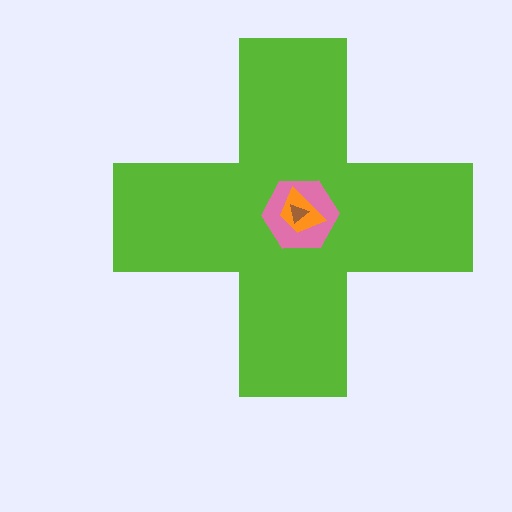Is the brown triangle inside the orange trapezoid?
Yes.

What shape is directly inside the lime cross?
The pink hexagon.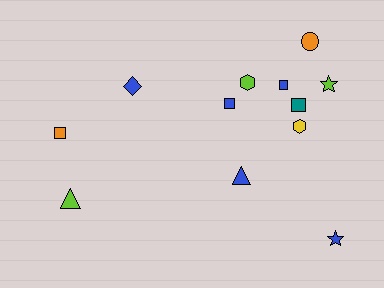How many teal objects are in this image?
There is 1 teal object.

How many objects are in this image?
There are 12 objects.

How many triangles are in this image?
There are 2 triangles.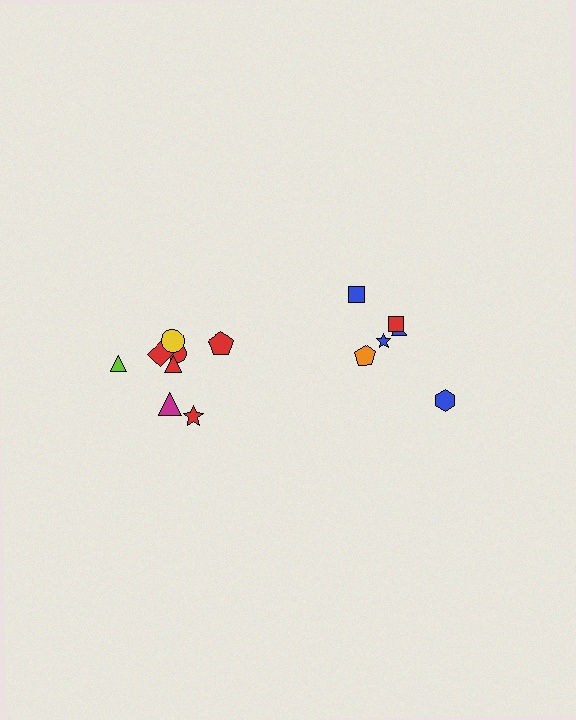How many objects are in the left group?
There are 8 objects.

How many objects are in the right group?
There are 6 objects.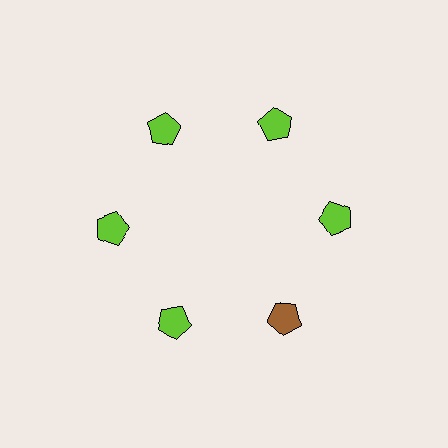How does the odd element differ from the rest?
It has a different color: brown instead of lime.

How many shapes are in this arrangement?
There are 6 shapes arranged in a ring pattern.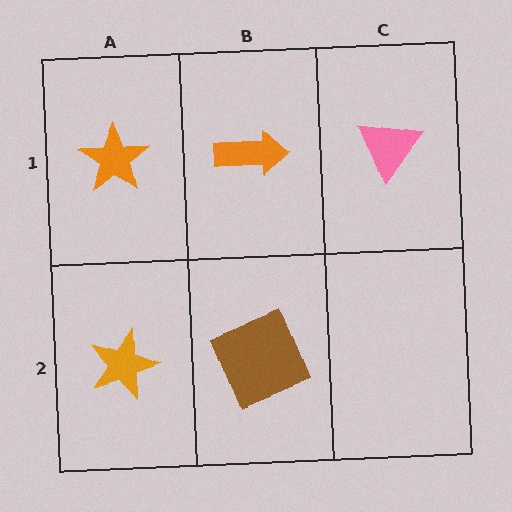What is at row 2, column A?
An orange star.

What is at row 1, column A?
An orange star.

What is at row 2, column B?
A brown square.